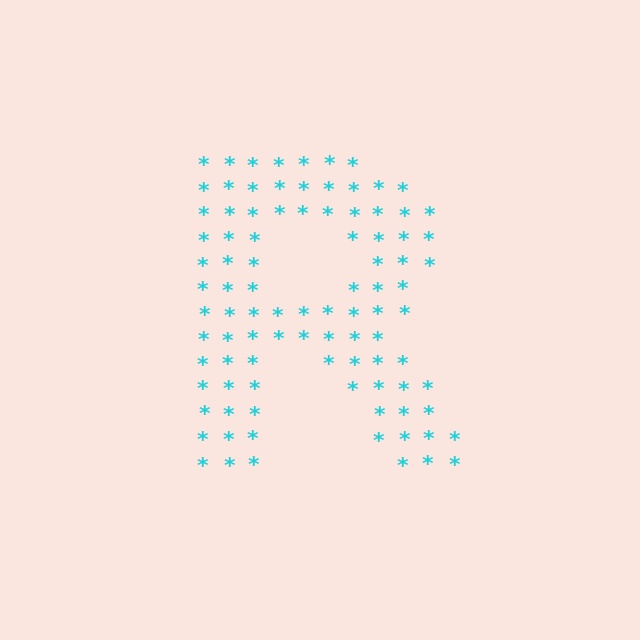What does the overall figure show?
The overall figure shows the letter R.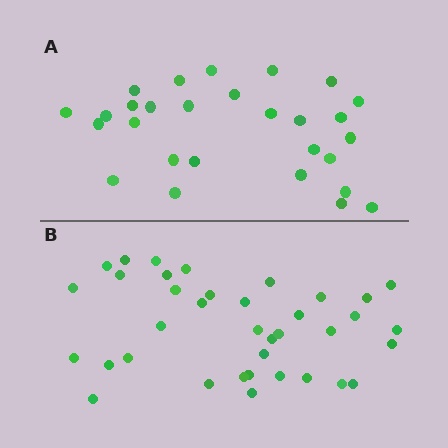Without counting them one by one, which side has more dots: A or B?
Region B (the bottom region) has more dots.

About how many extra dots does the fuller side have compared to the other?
Region B has roughly 8 or so more dots than region A.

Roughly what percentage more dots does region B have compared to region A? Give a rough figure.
About 30% more.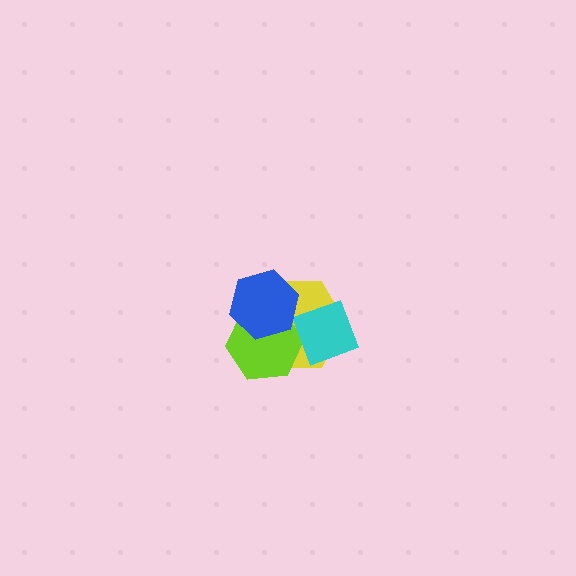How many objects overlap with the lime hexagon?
2 objects overlap with the lime hexagon.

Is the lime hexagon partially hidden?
Yes, it is partially covered by another shape.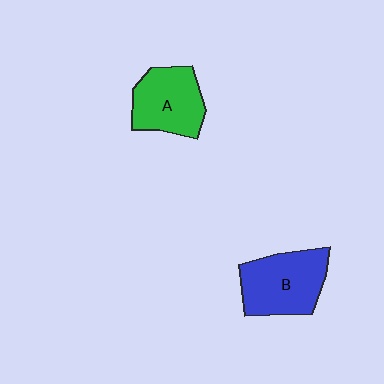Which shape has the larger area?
Shape B (blue).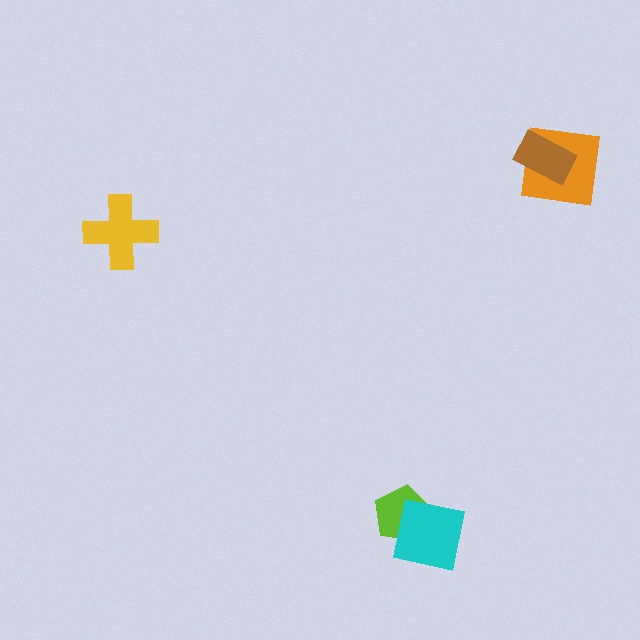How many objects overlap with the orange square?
1 object overlaps with the orange square.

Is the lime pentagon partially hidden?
Yes, it is partially covered by another shape.